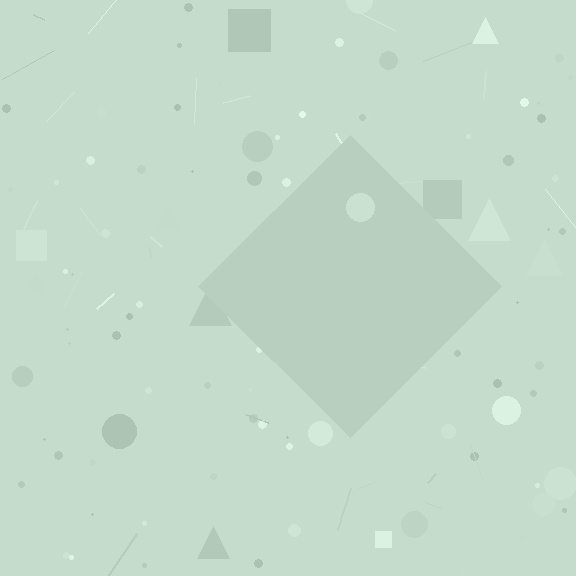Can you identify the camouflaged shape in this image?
The camouflaged shape is a diamond.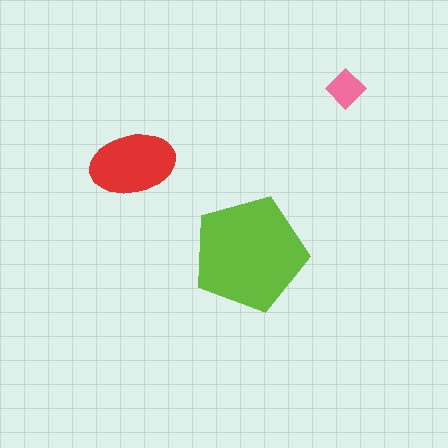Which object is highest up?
The pink diamond is topmost.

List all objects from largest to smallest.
The lime pentagon, the red ellipse, the pink diamond.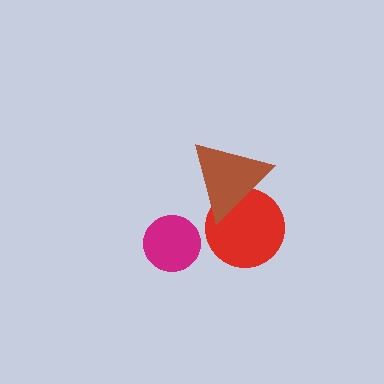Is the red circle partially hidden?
Yes, it is partially covered by another shape.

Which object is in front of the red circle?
The brown triangle is in front of the red circle.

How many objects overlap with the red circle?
1 object overlaps with the red circle.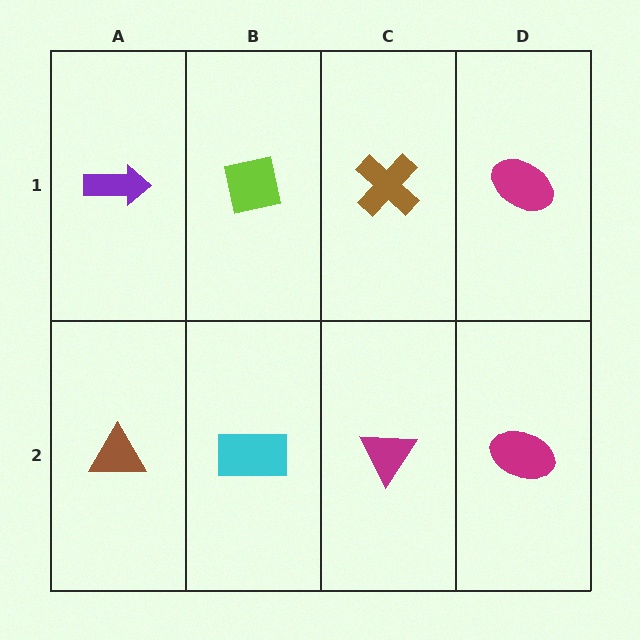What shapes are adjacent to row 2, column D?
A magenta ellipse (row 1, column D), a magenta triangle (row 2, column C).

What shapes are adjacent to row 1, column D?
A magenta ellipse (row 2, column D), a brown cross (row 1, column C).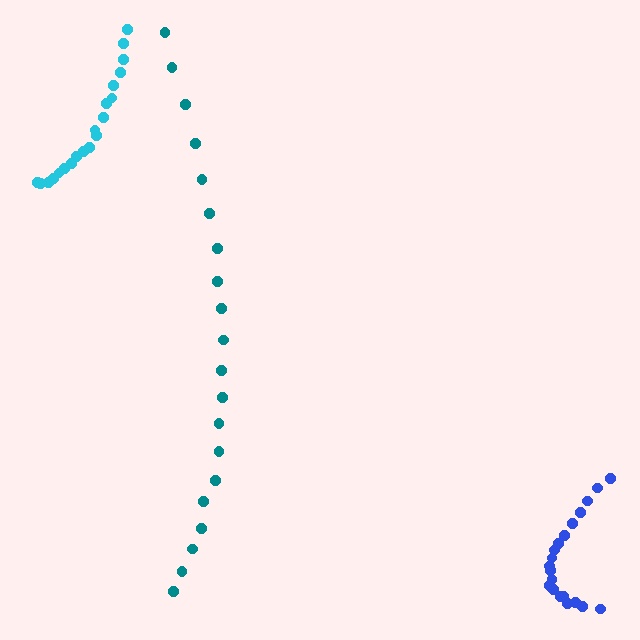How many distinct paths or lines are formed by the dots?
There are 3 distinct paths.